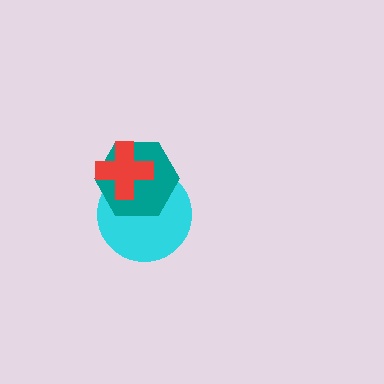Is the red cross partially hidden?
No, no other shape covers it.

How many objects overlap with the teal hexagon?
2 objects overlap with the teal hexagon.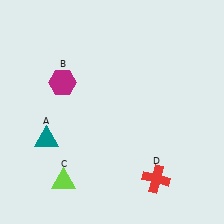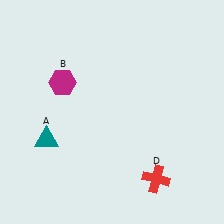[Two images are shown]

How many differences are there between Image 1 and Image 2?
There is 1 difference between the two images.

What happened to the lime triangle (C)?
The lime triangle (C) was removed in Image 2. It was in the bottom-left area of Image 1.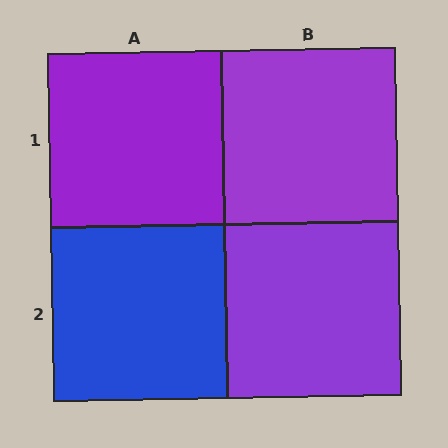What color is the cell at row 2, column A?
Blue.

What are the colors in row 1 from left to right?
Purple, purple.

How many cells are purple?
3 cells are purple.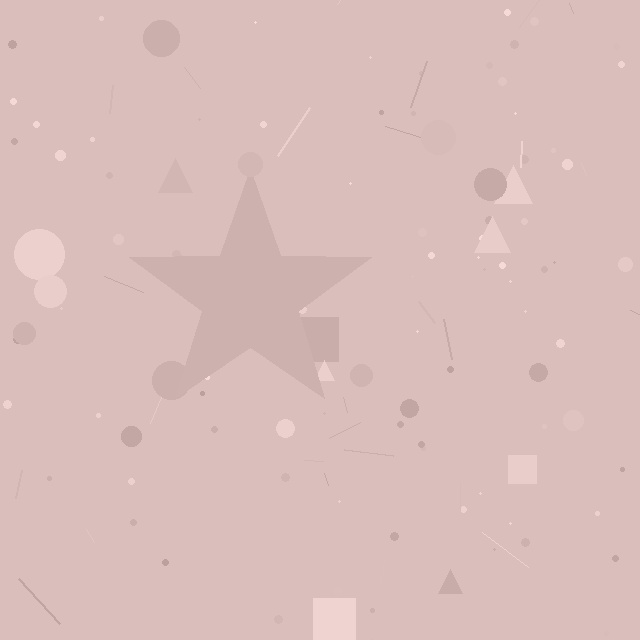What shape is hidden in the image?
A star is hidden in the image.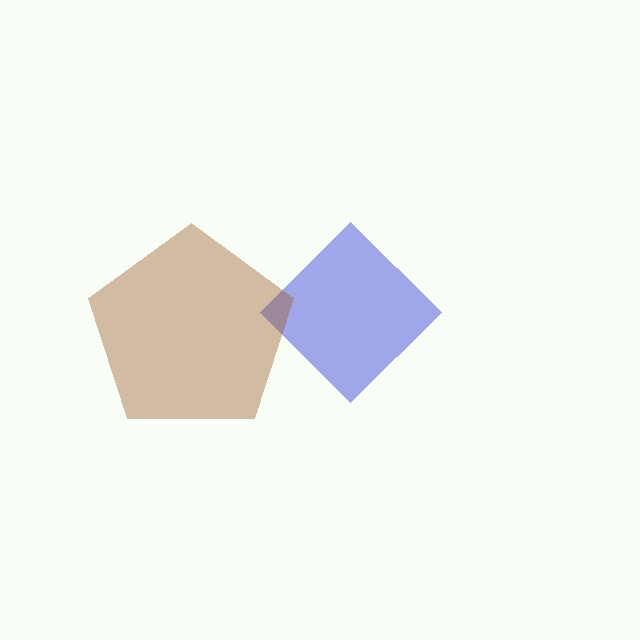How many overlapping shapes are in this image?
There are 2 overlapping shapes in the image.